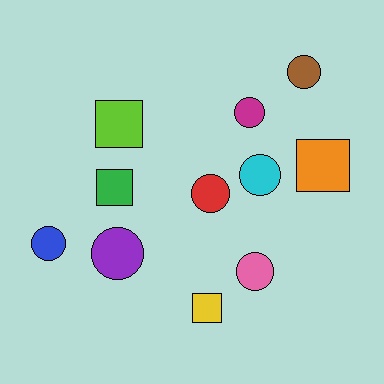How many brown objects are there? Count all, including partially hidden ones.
There is 1 brown object.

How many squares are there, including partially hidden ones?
There are 4 squares.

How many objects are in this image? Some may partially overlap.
There are 11 objects.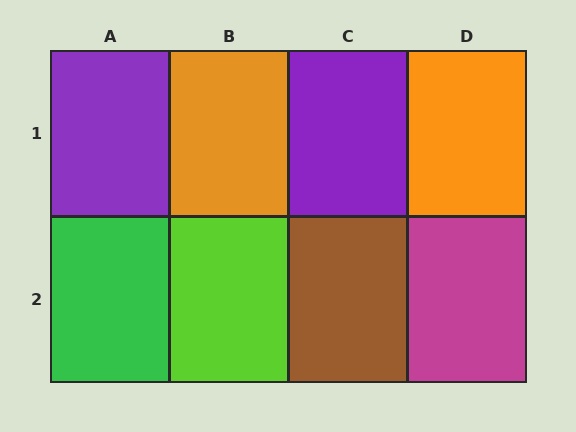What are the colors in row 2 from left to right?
Green, lime, brown, magenta.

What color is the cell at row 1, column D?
Orange.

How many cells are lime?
1 cell is lime.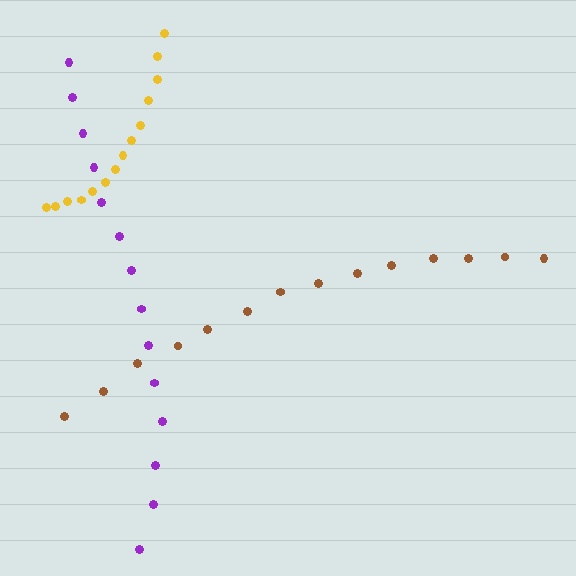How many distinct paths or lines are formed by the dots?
There are 3 distinct paths.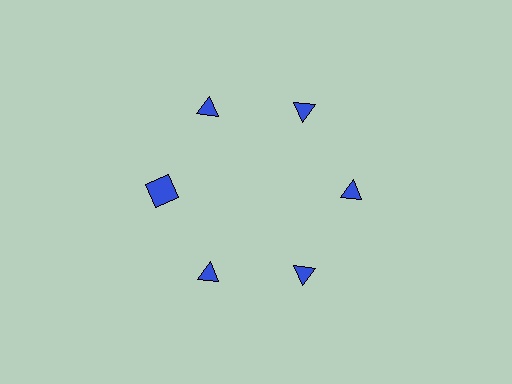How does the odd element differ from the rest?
It has a different shape: square instead of triangle.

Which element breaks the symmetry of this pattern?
The blue square at roughly the 9 o'clock position breaks the symmetry. All other shapes are blue triangles.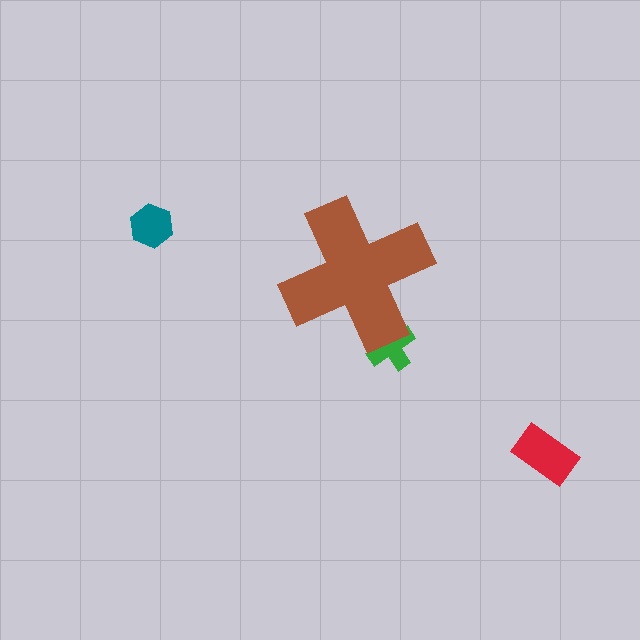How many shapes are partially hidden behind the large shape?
1 shape is partially hidden.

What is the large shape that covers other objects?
A brown cross.